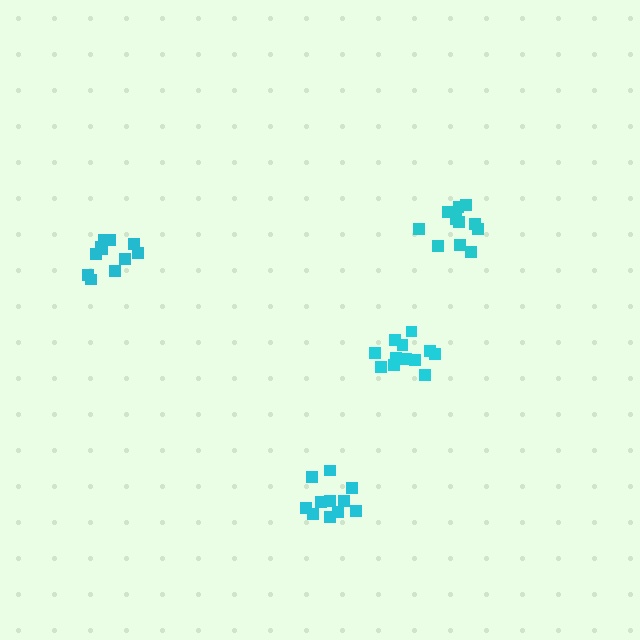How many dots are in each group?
Group 1: 11 dots, Group 2: 11 dots, Group 3: 12 dots, Group 4: 11 dots (45 total).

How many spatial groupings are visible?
There are 4 spatial groupings.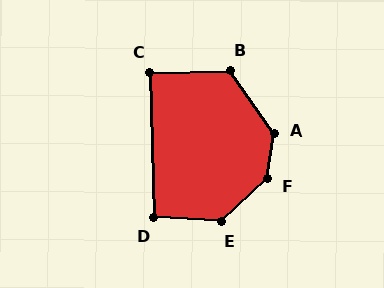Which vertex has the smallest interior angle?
C, at approximately 90 degrees.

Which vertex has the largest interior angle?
F, at approximately 142 degrees.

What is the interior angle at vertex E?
Approximately 133 degrees (obtuse).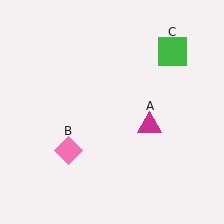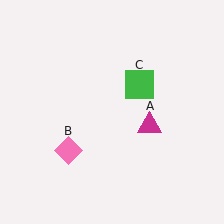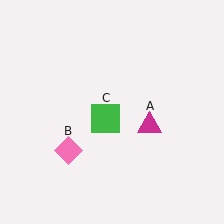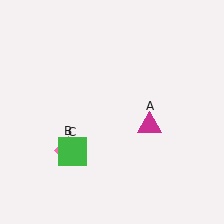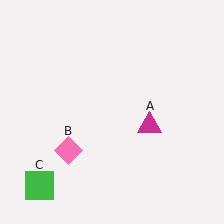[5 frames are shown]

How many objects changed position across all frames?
1 object changed position: green square (object C).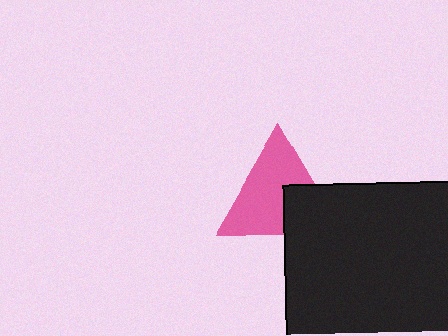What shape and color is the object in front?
The object in front is a black square.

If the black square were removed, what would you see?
You would see the complete pink triangle.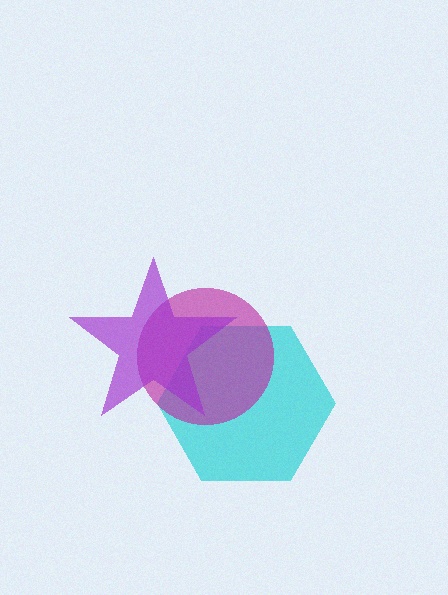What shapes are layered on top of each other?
The layered shapes are: a cyan hexagon, a magenta circle, a purple star.